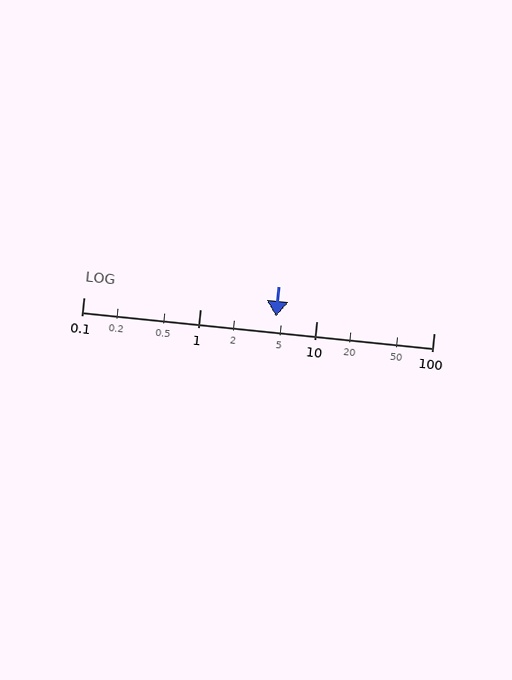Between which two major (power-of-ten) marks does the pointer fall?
The pointer is between 1 and 10.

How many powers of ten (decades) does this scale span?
The scale spans 3 decades, from 0.1 to 100.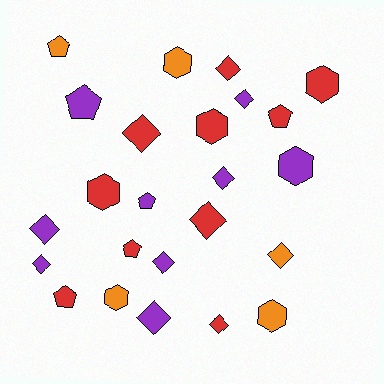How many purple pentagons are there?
There are 2 purple pentagons.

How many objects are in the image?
There are 24 objects.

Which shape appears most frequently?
Diamond, with 11 objects.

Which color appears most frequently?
Red, with 10 objects.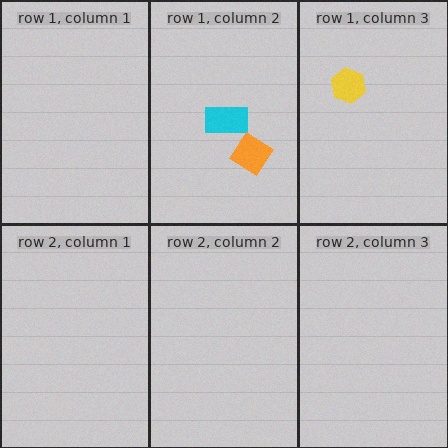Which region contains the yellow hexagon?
The row 1, column 3 region.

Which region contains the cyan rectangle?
The row 1, column 2 region.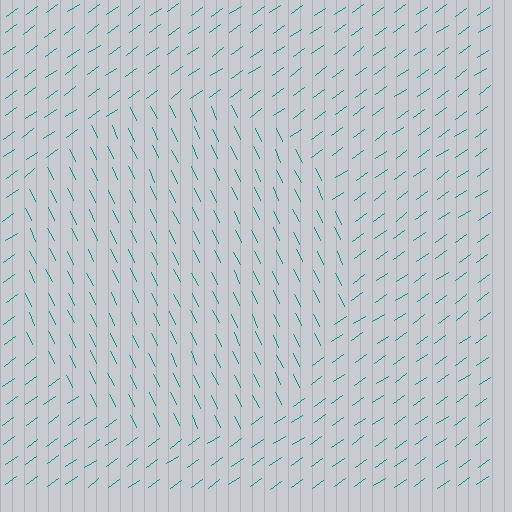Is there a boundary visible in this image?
Yes, there is a texture boundary formed by a change in line orientation.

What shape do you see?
I see a circle.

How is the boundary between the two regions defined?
The boundary is defined purely by a change in line orientation (approximately 80 degrees difference). All lines are the same color and thickness.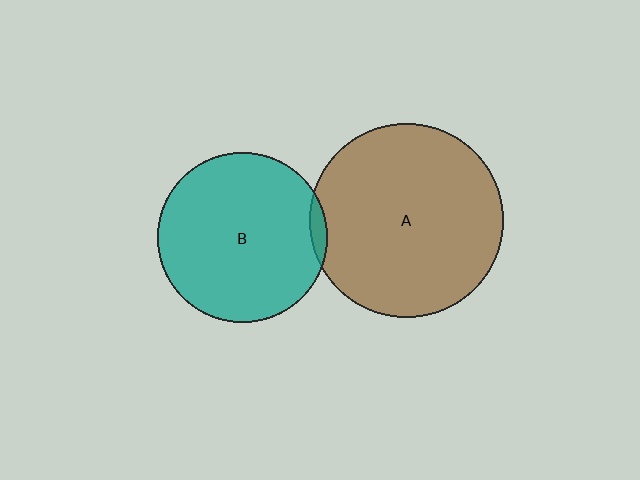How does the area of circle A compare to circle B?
Approximately 1.3 times.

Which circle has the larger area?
Circle A (brown).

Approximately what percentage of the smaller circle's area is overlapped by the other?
Approximately 5%.